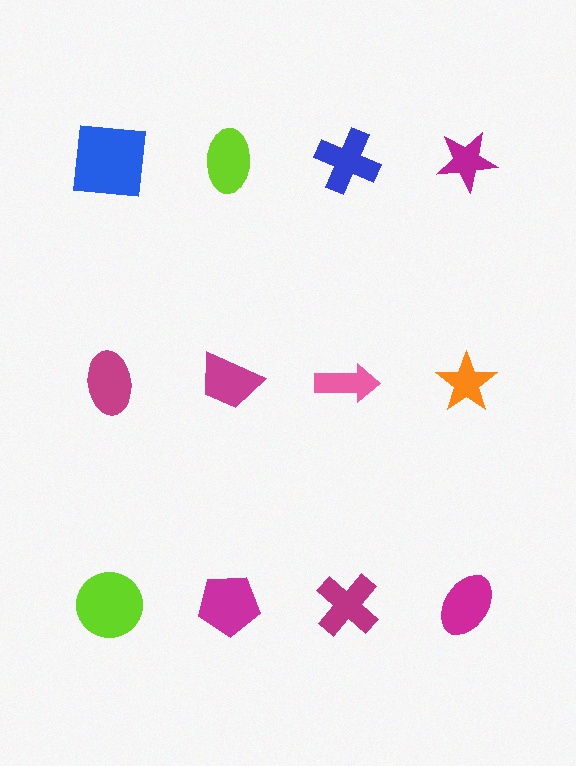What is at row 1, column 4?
A magenta star.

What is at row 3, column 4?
A magenta ellipse.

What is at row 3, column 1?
A lime circle.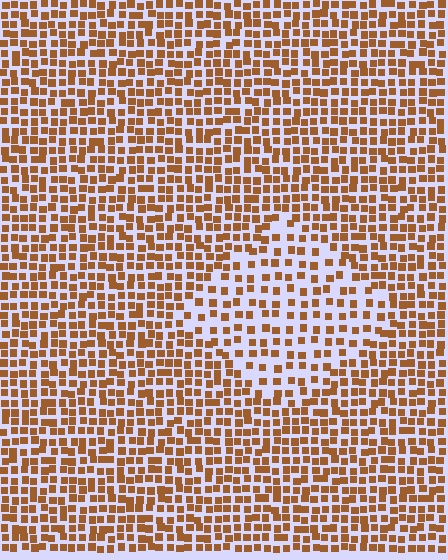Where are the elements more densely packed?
The elements are more densely packed outside the diamond boundary.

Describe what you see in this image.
The image contains small brown elements arranged at two different densities. A diamond-shaped region is visible where the elements are less densely packed than the surrounding area.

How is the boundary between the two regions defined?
The boundary is defined by a change in element density (approximately 1.8x ratio). All elements are the same color, size, and shape.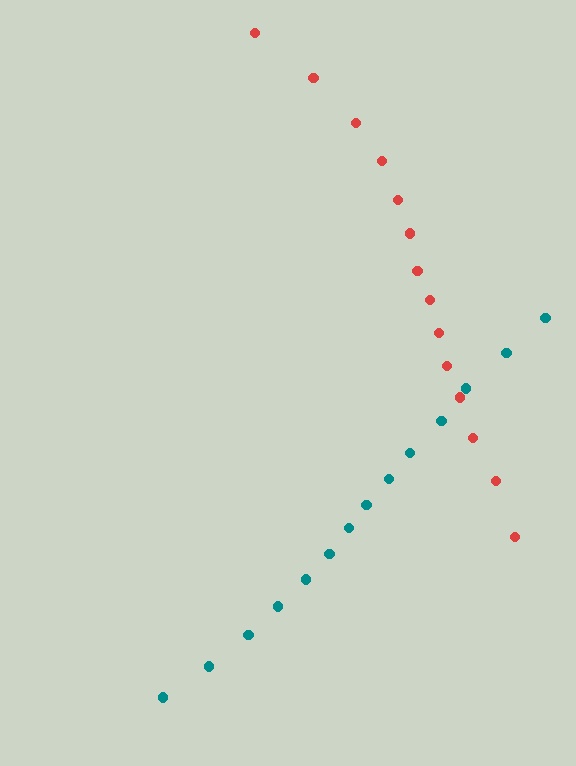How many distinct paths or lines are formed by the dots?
There are 2 distinct paths.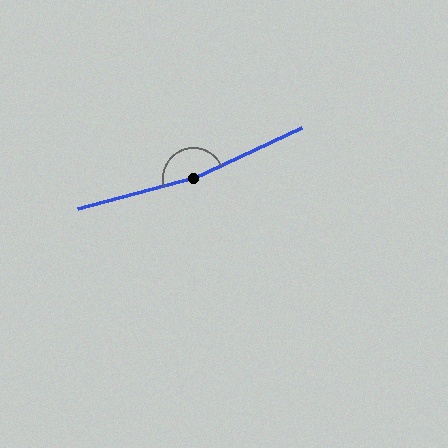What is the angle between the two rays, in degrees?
Approximately 169 degrees.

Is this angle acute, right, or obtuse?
It is obtuse.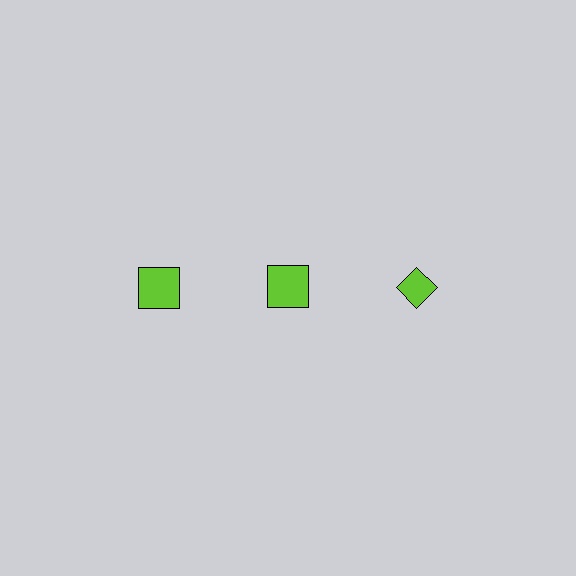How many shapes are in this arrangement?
There are 3 shapes arranged in a grid pattern.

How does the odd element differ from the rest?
It has a different shape: diamond instead of square.